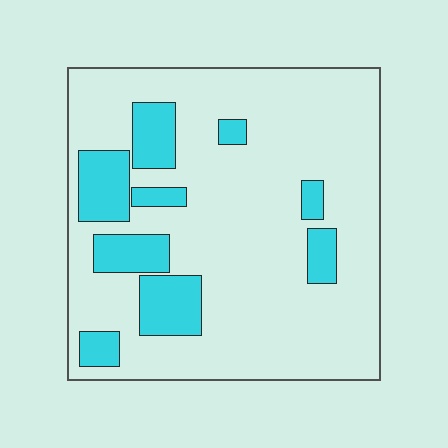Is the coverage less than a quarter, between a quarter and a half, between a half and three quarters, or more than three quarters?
Less than a quarter.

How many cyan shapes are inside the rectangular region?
9.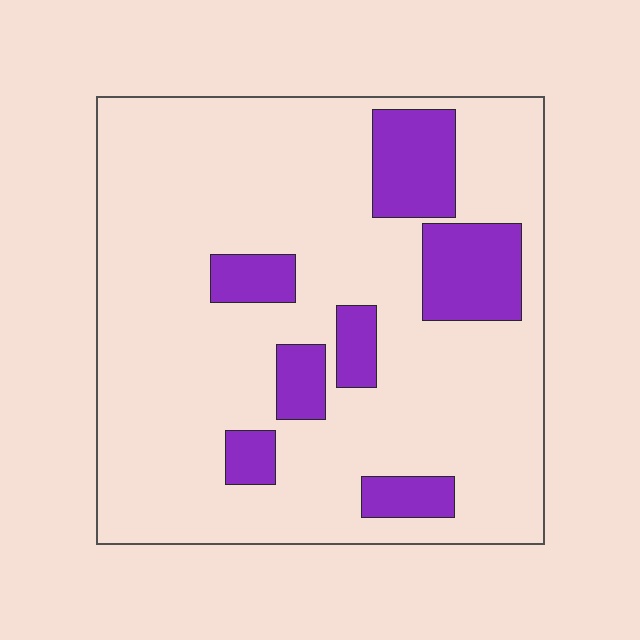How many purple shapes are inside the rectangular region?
7.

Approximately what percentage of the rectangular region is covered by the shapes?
Approximately 20%.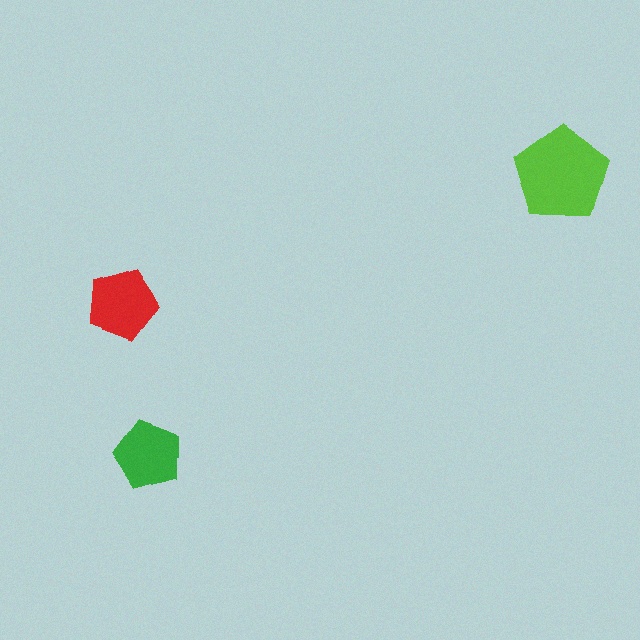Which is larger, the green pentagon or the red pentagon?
The red one.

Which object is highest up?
The lime pentagon is topmost.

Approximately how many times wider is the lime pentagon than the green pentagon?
About 1.5 times wider.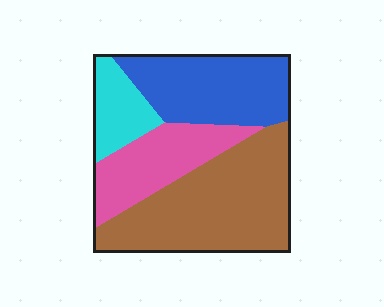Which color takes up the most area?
Brown, at roughly 40%.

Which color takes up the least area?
Cyan, at roughly 10%.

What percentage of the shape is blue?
Blue covers roughly 25% of the shape.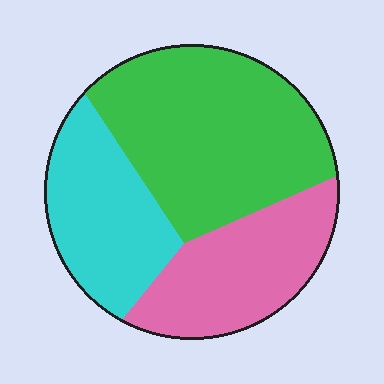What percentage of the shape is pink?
Pink covers 28% of the shape.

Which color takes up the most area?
Green, at roughly 45%.